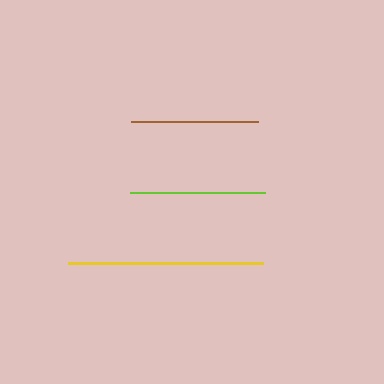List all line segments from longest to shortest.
From longest to shortest: yellow, lime, brown.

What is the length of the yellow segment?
The yellow segment is approximately 195 pixels long.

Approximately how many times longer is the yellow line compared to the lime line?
The yellow line is approximately 1.5 times the length of the lime line.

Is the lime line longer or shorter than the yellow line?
The yellow line is longer than the lime line.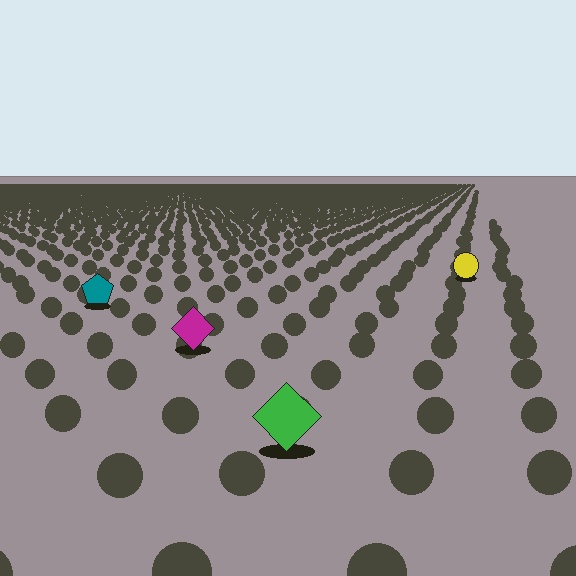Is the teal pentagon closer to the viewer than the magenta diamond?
No. The magenta diamond is closer — you can tell from the texture gradient: the ground texture is coarser near it.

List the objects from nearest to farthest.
From nearest to farthest: the green diamond, the magenta diamond, the teal pentagon, the yellow circle.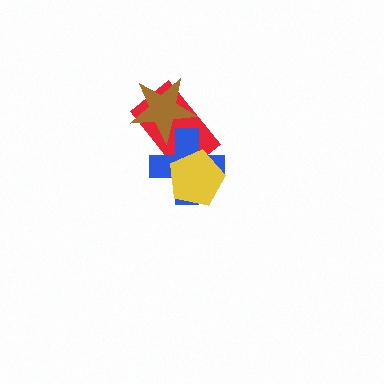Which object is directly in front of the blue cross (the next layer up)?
The brown star is directly in front of the blue cross.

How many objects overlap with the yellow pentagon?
2 objects overlap with the yellow pentagon.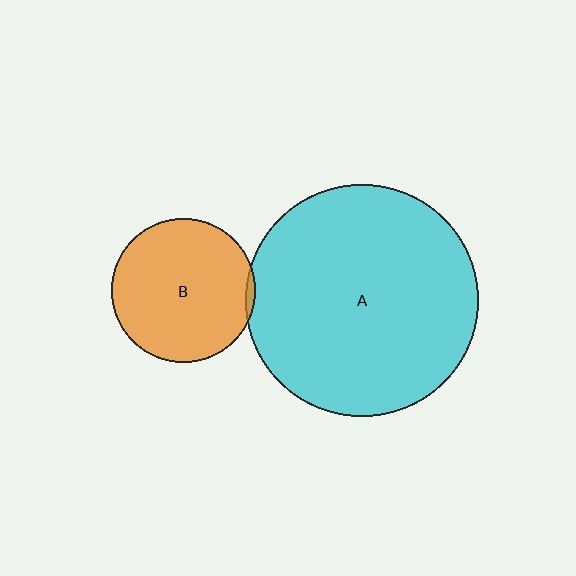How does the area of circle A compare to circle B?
Approximately 2.6 times.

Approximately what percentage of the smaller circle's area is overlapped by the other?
Approximately 5%.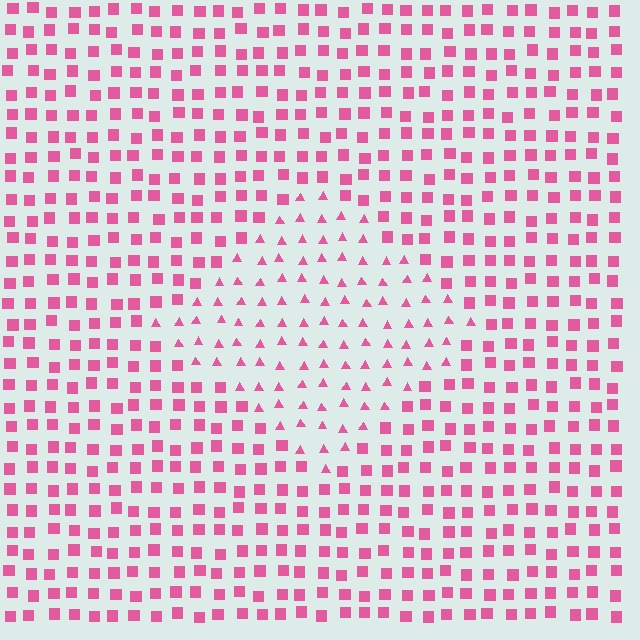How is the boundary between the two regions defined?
The boundary is defined by a change in element shape: triangles inside vs. squares outside. All elements share the same color and spacing.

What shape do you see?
I see a diamond.